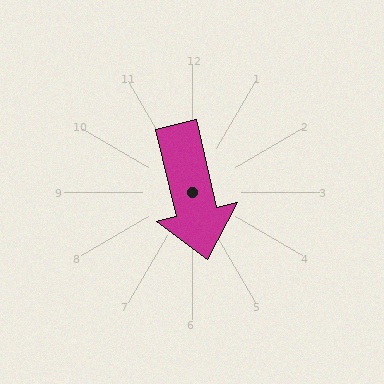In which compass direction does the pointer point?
South.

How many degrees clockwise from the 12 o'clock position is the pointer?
Approximately 167 degrees.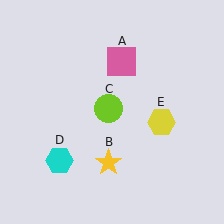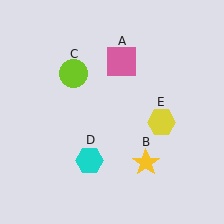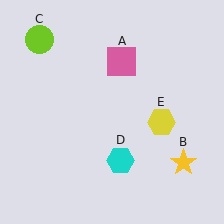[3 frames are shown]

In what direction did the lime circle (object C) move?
The lime circle (object C) moved up and to the left.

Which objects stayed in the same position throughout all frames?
Pink square (object A) and yellow hexagon (object E) remained stationary.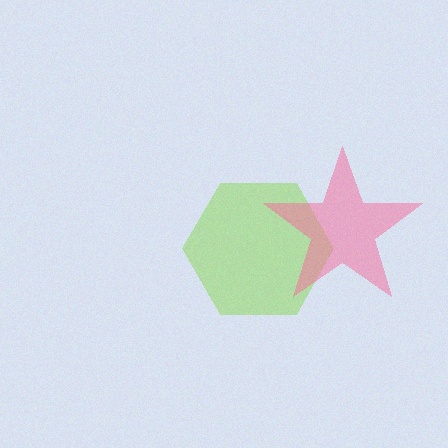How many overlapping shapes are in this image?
There are 2 overlapping shapes in the image.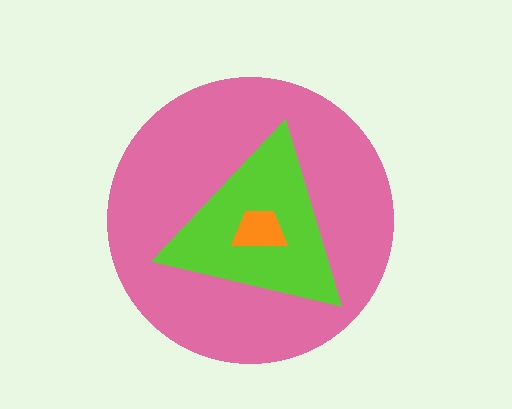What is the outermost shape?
The pink circle.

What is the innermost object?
The orange trapezoid.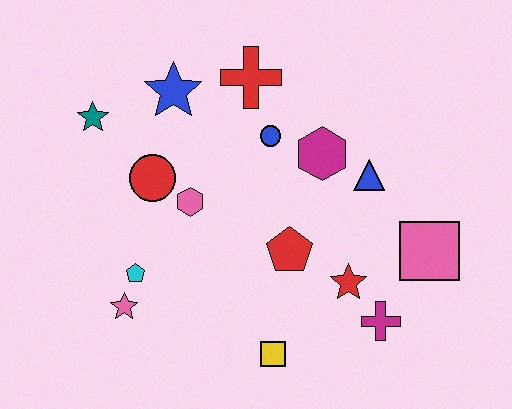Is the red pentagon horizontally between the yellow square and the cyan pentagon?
No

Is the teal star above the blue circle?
Yes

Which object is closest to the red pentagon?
The red star is closest to the red pentagon.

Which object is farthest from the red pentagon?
The teal star is farthest from the red pentagon.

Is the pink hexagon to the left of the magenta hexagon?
Yes